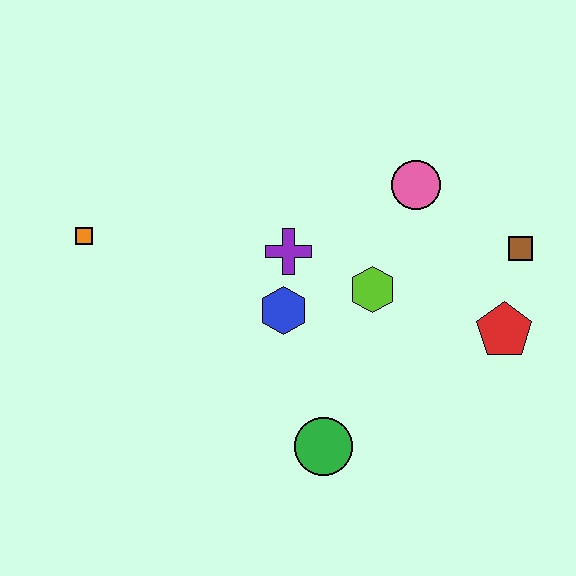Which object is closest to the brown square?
The red pentagon is closest to the brown square.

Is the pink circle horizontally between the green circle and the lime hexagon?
No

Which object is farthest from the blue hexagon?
The brown square is farthest from the blue hexagon.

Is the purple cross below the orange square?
Yes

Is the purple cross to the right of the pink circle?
No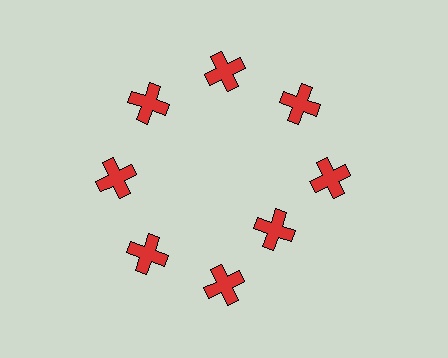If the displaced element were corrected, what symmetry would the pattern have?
It would have 8-fold rotational symmetry — the pattern would map onto itself every 45 degrees.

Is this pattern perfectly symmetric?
No. The 8 red crosses are arranged in a ring, but one element near the 4 o'clock position is pulled inward toward the center, breaking the 8-fold rotational symmetry.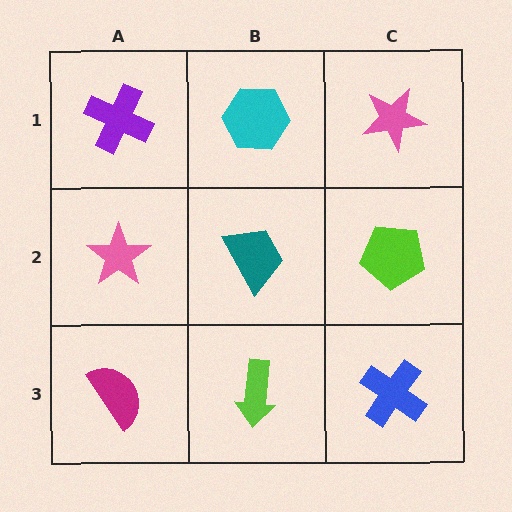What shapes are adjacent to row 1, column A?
A pink star (row 2, column A), a cyan hexagon (row 1, column B).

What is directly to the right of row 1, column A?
A cyan hexagon.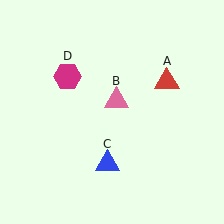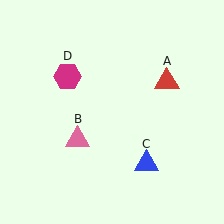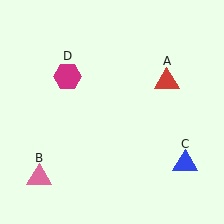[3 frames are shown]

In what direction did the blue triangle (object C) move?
The blue triangle (object C) moved right.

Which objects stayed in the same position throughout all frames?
Red triangle (object A) and magenta hexagon (object D) remained stationary.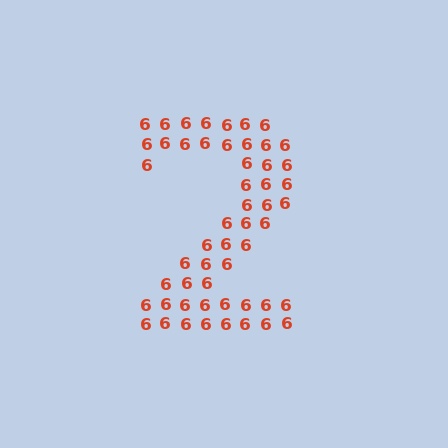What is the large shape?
The large shape is the digit 2.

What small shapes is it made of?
It is made of small digit 6's.